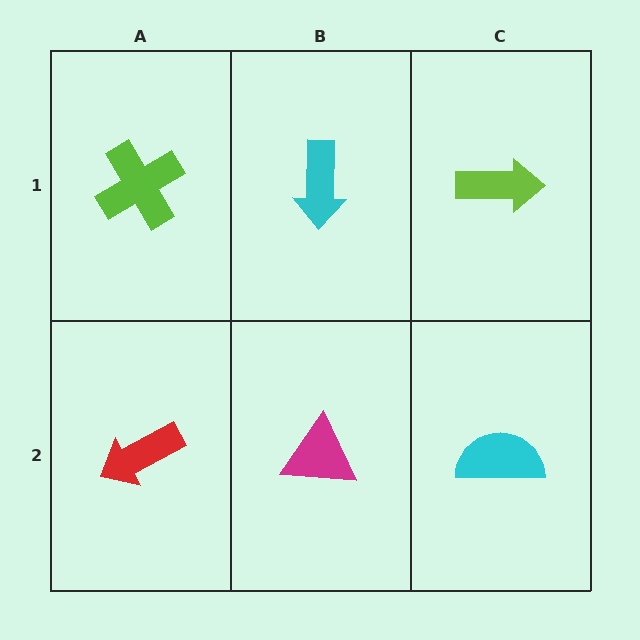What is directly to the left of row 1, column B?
A lime cross.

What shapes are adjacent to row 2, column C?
A lime arrow (row 1, column C), a magenta triangle (row 2, column B).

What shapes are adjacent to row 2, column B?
A cyan arrow (row 1, column B), a red arrow (row 2, column A), a cyan semicircle (row 2, column C).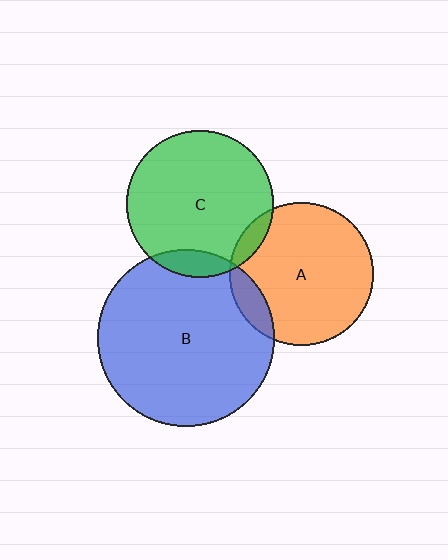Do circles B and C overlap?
Yes.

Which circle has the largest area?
Circle B (blue).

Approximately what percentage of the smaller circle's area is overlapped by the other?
Approximately 10%.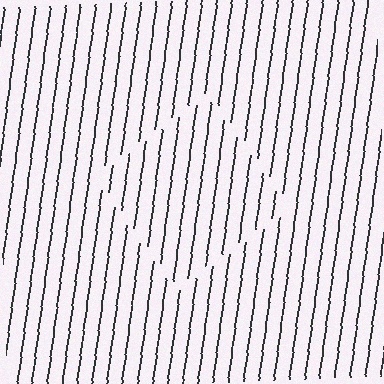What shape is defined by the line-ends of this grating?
An illusory square. The interior of the shape contains the same grating, shifted by half a period — the contour is defined by the phase discontinuity where line-ends from the inner and outer gratings abut.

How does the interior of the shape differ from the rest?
The interior of the shape contains the same grating, shifted by half a period — the contour is defined by the phase discontinuity where line-ends from the inner and outer gratings abut.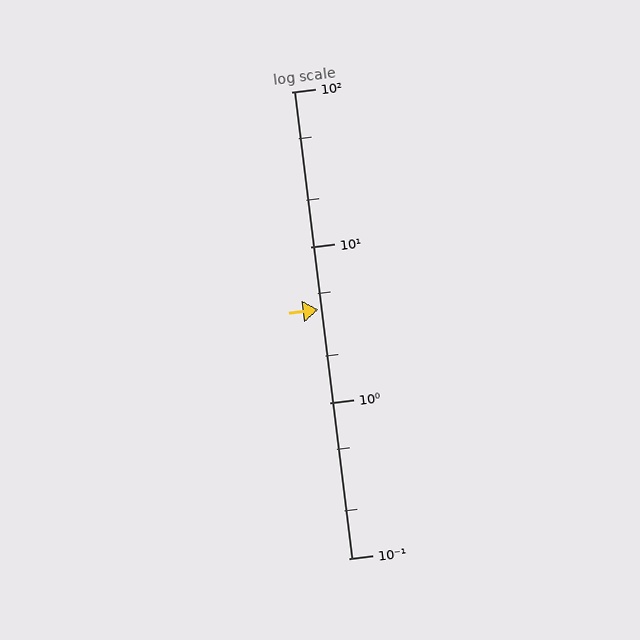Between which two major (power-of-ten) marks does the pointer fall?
The pointer is between 1 and 10.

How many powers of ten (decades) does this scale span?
The scale spans 3 decades, from 0.1 to 100.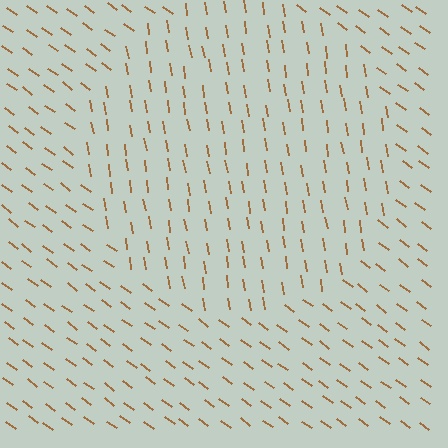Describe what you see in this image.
The image is filled with small brown line segments. A circle region in the image has lines oriented differently from the surrounding lines, creating a visible texture boundary.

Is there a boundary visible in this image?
Yes, there is a texture boundary formed by a change in line orientation.